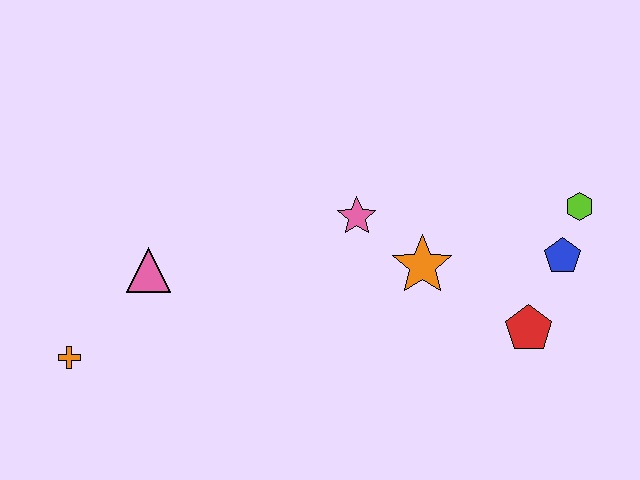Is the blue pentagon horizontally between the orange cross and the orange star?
No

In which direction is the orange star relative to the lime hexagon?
The orange star is to the left of the lime hexagon.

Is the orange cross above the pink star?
No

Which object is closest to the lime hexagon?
The blue pentagon is closest to the lime hexagon.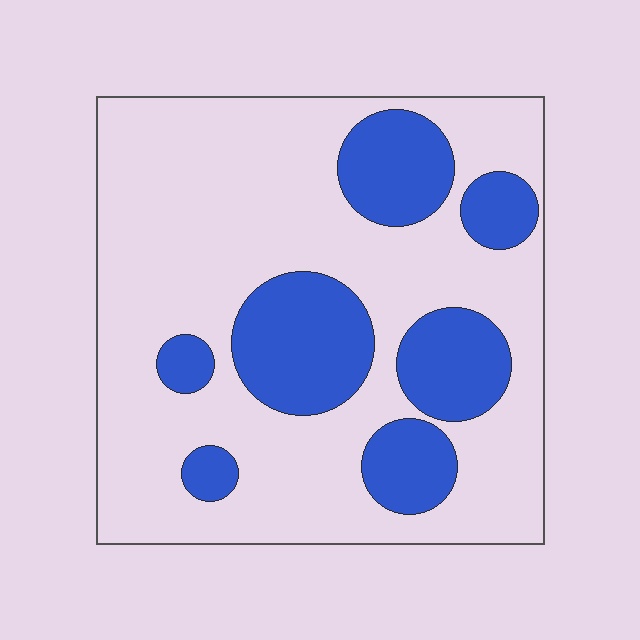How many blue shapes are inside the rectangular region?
7.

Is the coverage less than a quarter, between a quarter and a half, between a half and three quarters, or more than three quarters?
Between a quarter and a half.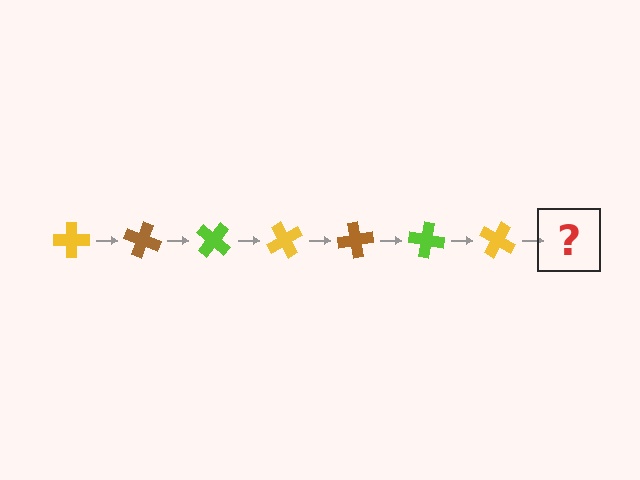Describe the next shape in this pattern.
It should be a brown cross, rotated 140 degrees from the start.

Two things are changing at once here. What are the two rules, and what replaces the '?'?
The two rules are that it rotates 20 degrees each step and the color cycles through yellow, brown, and lime. The '?' should be a brown cross, rotated 140 degrees from the start.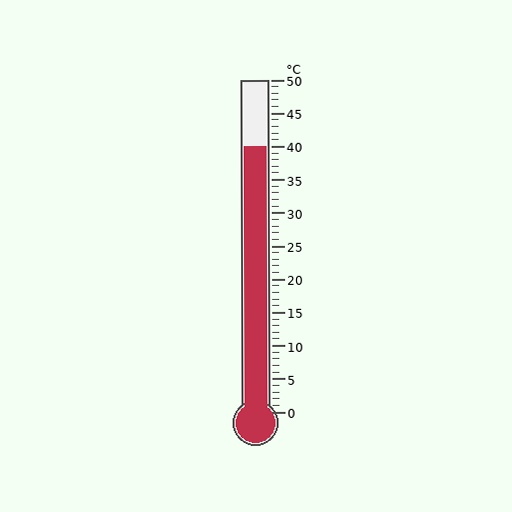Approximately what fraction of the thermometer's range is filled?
The thermometer is filled to approximately 80% of its range.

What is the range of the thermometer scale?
The thermometer scale ranges from 0°C to 50°C.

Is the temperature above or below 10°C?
The temperature is above 10°C.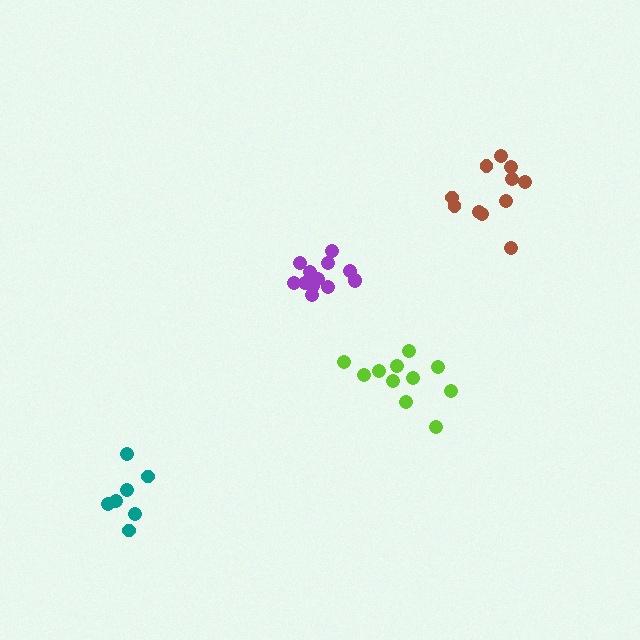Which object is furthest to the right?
The brown cluster is rightmost.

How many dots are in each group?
Group 1: 7 dots, Group 2: 11 dots, Group 3: 11 dots, Group 4: 13 dots (42 total).